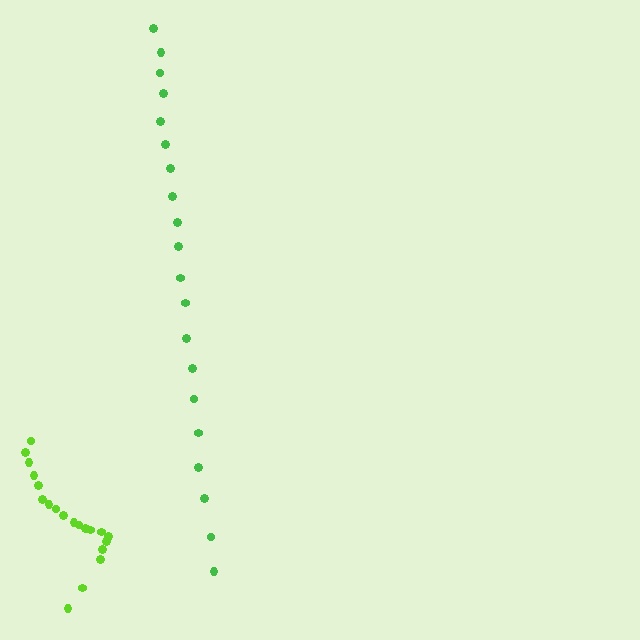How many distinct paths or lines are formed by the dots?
There are 2 distinct paths.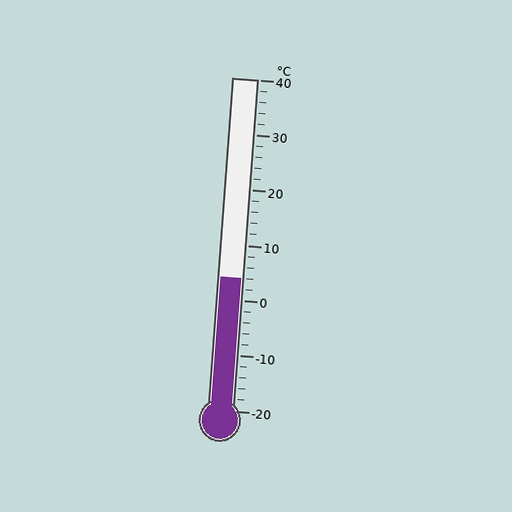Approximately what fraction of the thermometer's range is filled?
The thermometer is filled to approximately 40% of its range.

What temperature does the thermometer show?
The thermometer shows approximately 4°C.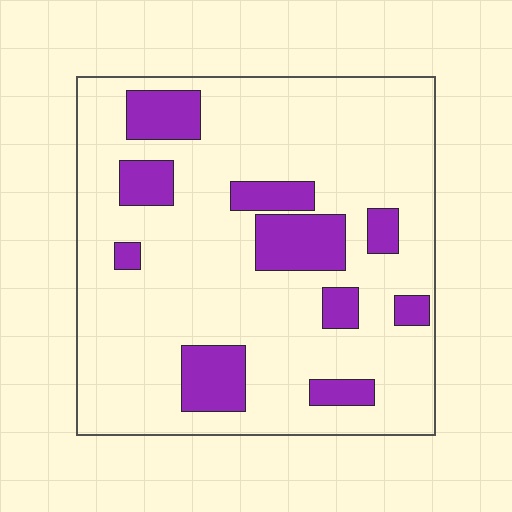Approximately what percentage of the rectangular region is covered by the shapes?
Approximately 20%.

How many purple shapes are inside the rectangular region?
10.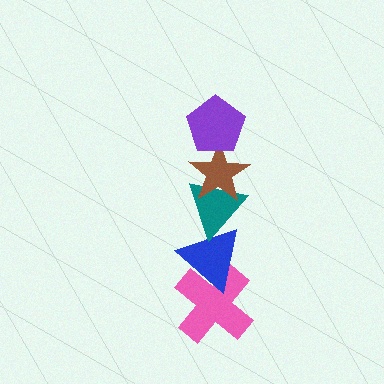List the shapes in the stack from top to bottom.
From top to bottom: the purple pentagon, the brown star, the teal triangle, the blue triangle, the pink cross.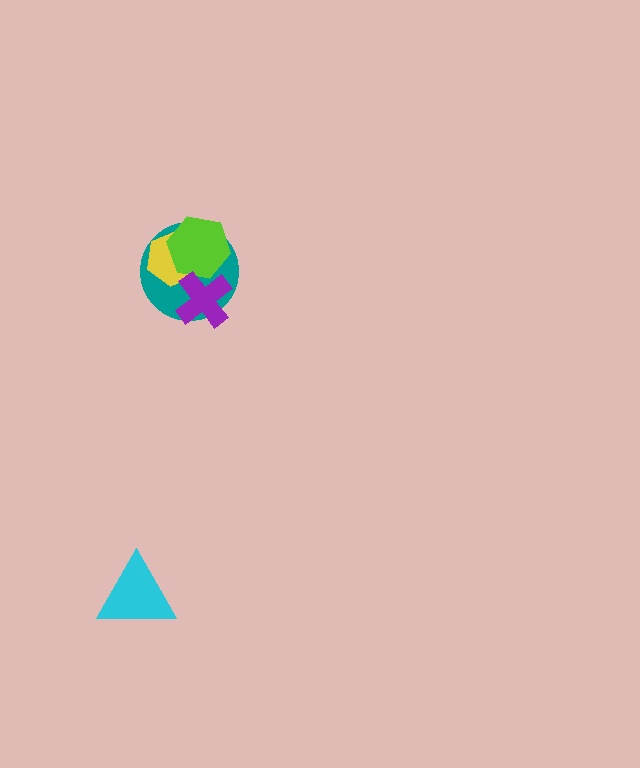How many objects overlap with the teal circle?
3 objects overlap with the teal circle.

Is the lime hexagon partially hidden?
Yes, it is partially covered by another shape.